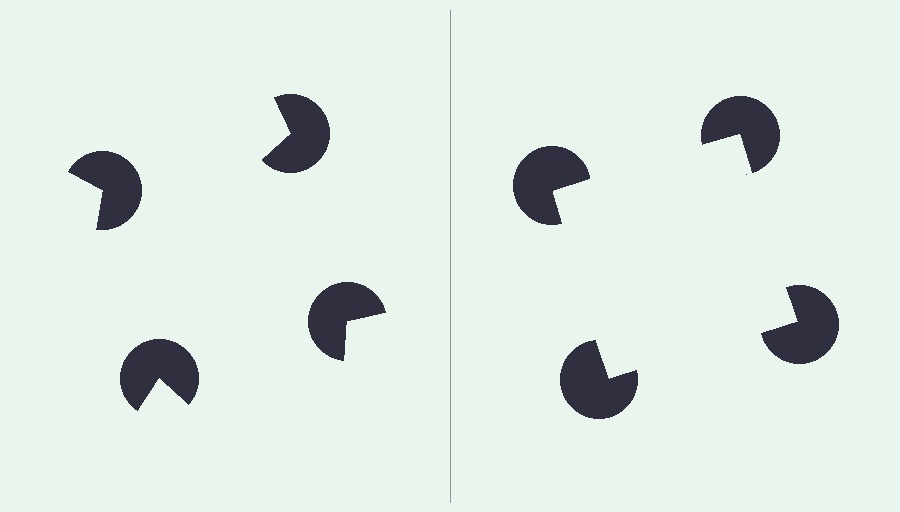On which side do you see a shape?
An illusory square appears on the right side. On the left side the wedge cuts are rotated, so no coherent shape forms.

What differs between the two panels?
The pac-man discs are positioned identically on both sides; only the wedge orientations differ. On the right they align to a square; on the left they are misaligned.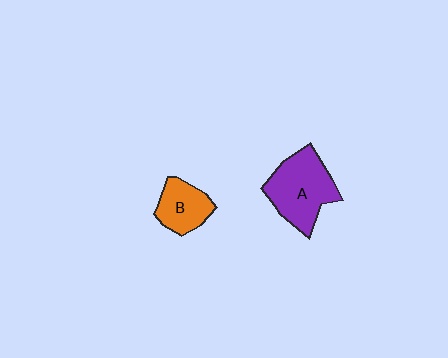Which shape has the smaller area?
Shape B (orange).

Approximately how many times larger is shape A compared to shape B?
Approximately 1.7 times.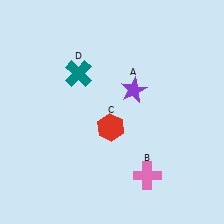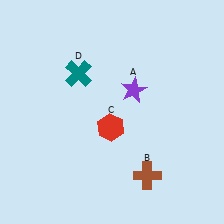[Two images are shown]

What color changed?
The cross (B) changed from pink in Image 1 to brown in Image 2.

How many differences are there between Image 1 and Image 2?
There is 1 difference between the two images.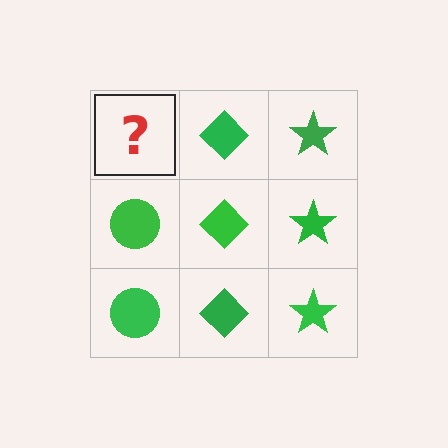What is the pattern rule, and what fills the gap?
The rule is that each column has a consistent shape. The gap should be filled with a green circle.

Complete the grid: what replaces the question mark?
The question mark should be replaced with a green circle.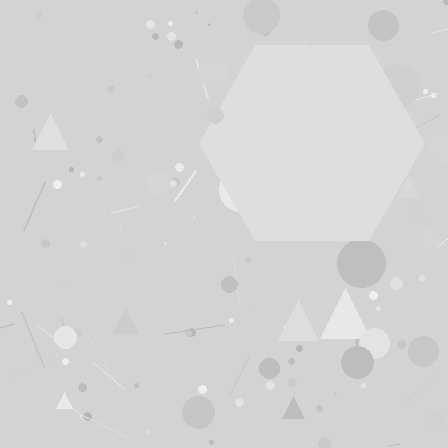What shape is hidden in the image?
A hexagon is hidden in the image.